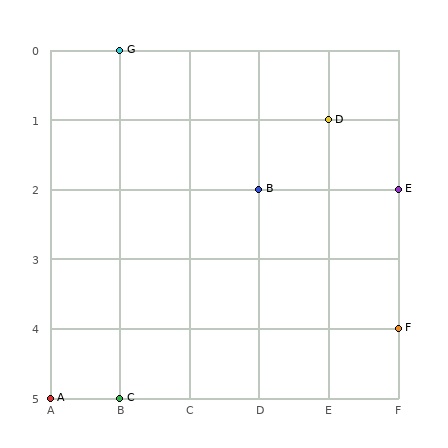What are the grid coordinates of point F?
Point F is at grid coordinates (F, 4).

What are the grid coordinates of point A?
Point A is at grid coordinates (A, 5).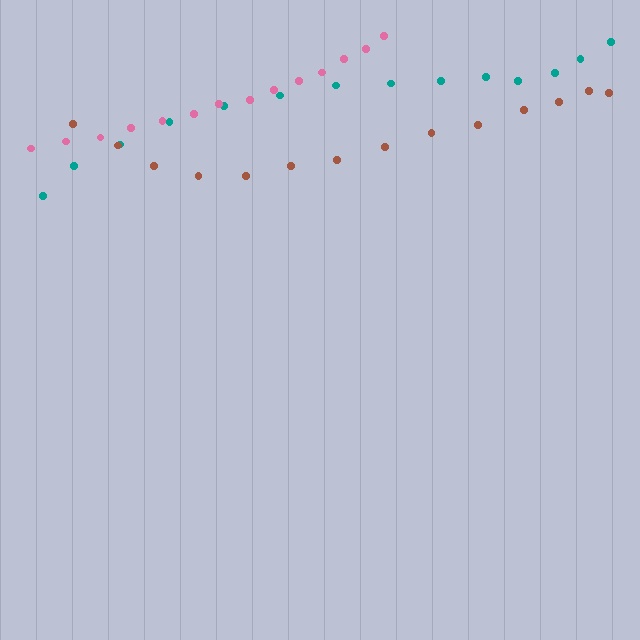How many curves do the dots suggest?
There are 3 distinct paths.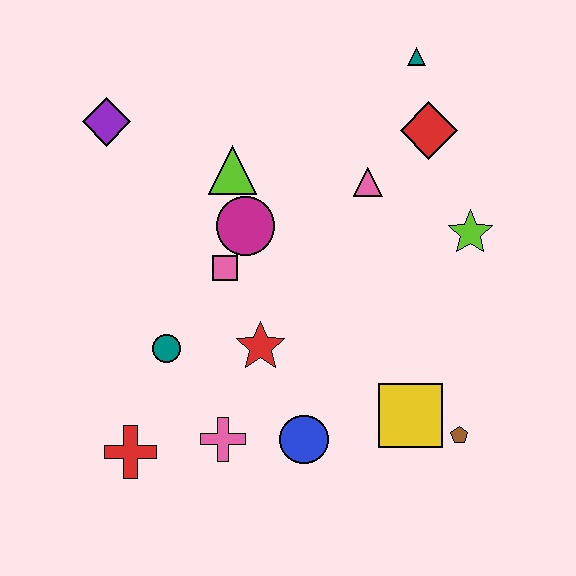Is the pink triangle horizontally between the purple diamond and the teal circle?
No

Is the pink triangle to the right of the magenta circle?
Yes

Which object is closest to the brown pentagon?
The yellow square is closest to the brown pentagon.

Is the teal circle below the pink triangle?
Yes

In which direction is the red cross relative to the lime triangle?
The red cross is below the lime triangle.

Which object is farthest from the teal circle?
The teal triangle is farthest from the teal circle.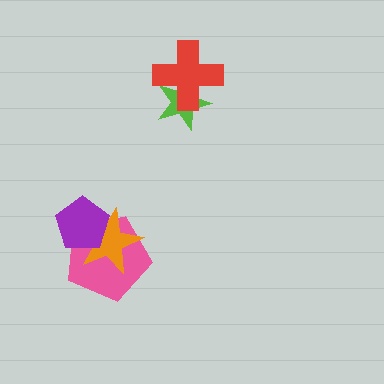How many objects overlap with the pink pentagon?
2 objects overlap with the pink pentagon.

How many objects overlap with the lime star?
1 object overlaps with the lime star.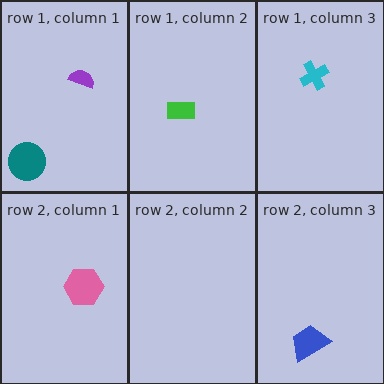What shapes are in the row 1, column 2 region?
The green rectangle.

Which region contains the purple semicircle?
The row 1, column 1 region.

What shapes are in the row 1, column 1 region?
The purple semicircle, the teal circle.